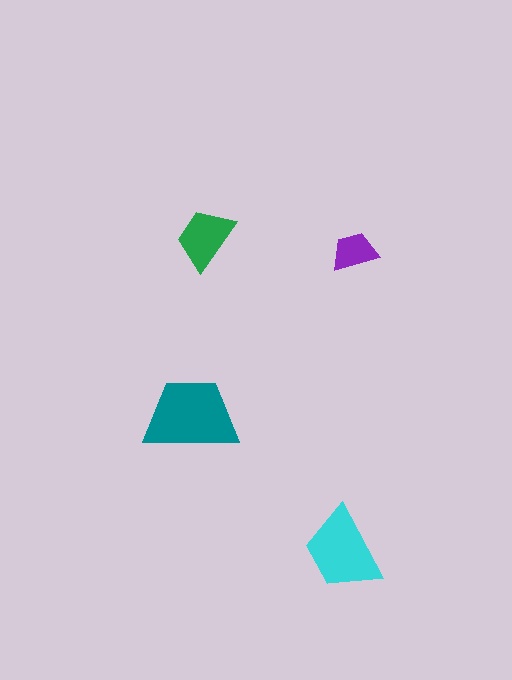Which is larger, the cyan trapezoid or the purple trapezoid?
The cyan one.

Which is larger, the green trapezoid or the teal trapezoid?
The teal one.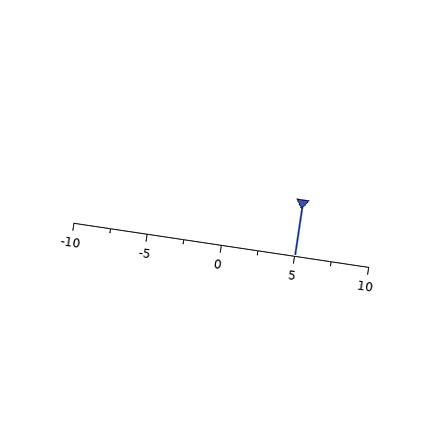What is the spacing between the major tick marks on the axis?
The major ticks are spaced 5 apart.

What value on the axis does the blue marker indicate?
The marker indicates approximately 5.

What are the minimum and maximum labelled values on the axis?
The axis runs from -10 to 10.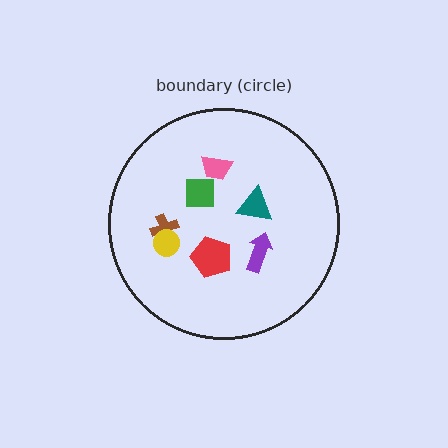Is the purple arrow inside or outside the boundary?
Inside.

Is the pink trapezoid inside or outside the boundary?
Inside.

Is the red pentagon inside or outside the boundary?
Inside.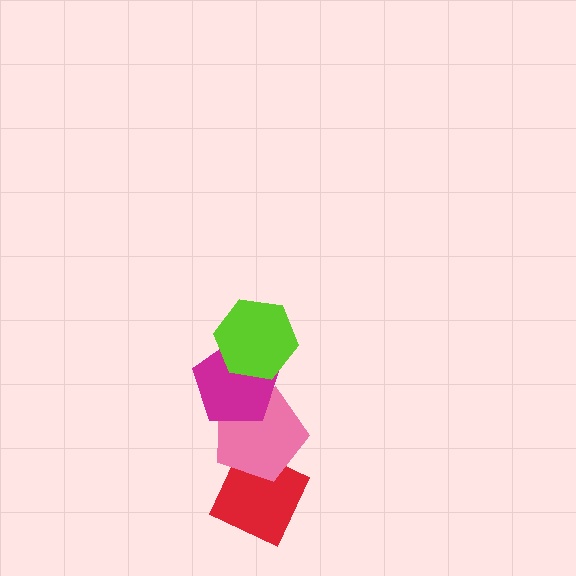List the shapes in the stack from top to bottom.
From top to bottom: the lime hexagon, the magenta pentagon, the pink pentagon, the red diamond.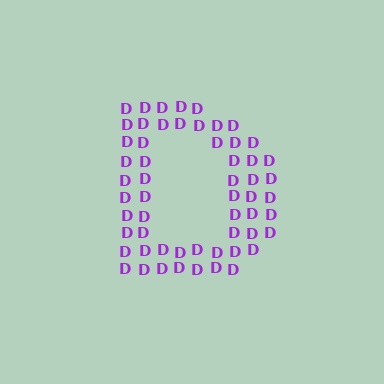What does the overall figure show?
The overall figure shows the letter D.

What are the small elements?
The small elements are letter D's.